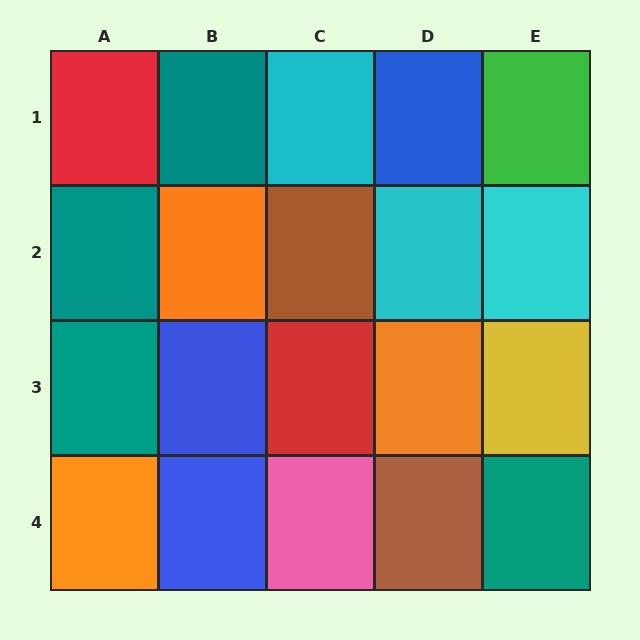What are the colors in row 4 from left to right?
Orange, blue, pink, brown, teal.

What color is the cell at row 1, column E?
Green.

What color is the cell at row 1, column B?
Teal.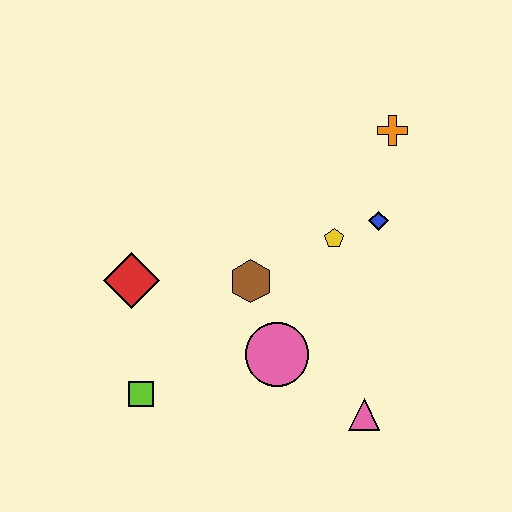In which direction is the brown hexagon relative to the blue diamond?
The brown hexagon is to the left of the blue diamond.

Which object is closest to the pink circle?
The brown hexagon is closest to the pink circle.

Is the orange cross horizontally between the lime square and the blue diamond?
No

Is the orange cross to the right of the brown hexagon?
Yes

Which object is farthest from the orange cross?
The lime square is farthest from the orange cross.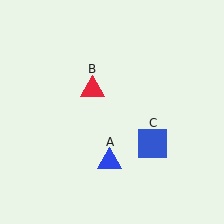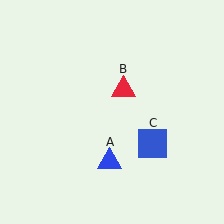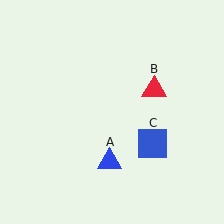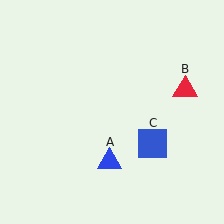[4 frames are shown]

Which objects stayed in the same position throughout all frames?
Blue triangle (object A) and blue square (object C) remained stationary.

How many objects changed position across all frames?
1 object changed position: red triangle (object B).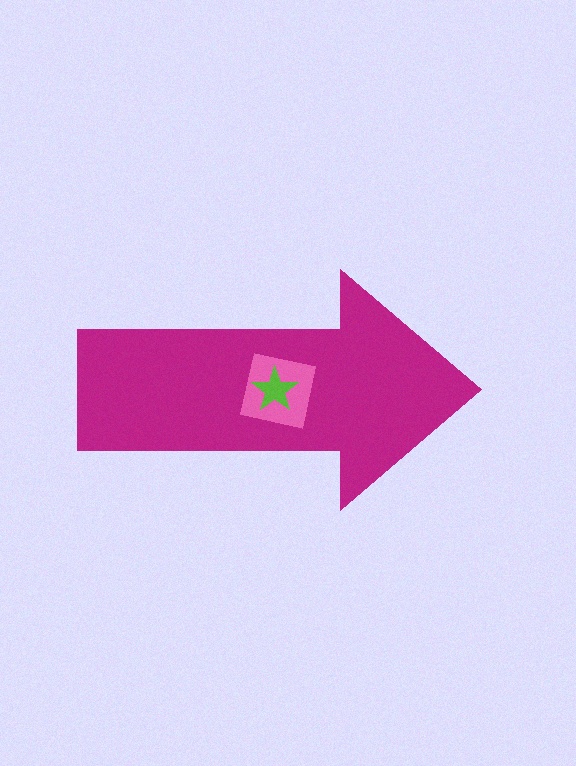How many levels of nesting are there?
3.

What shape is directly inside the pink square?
The lime star.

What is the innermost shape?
The lime star.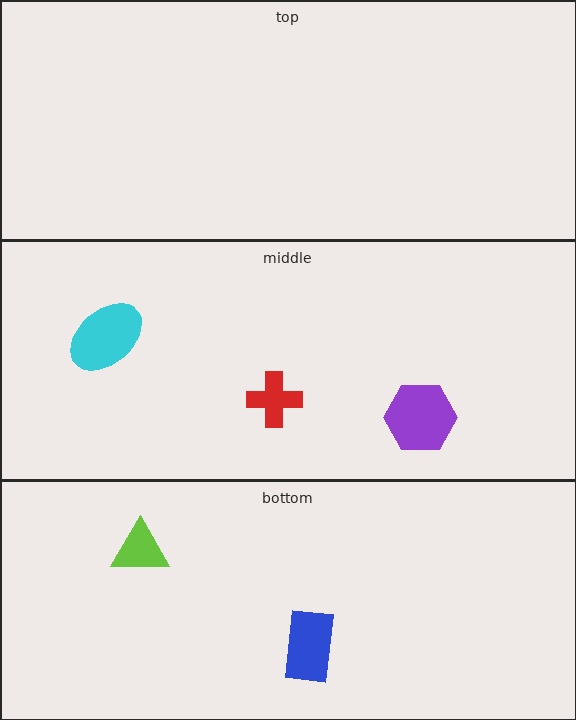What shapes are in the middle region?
The red cross, the cyan ellipse, the purple hexagon.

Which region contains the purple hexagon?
The middle region.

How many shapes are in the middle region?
3.